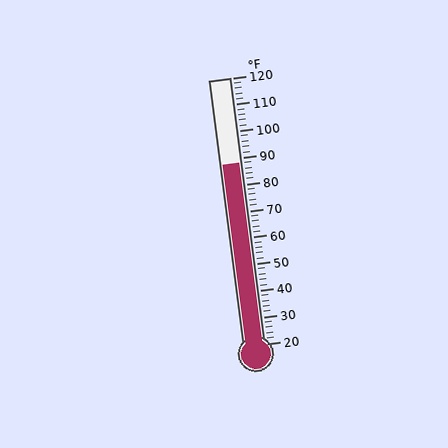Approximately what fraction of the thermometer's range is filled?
The thermometer is filled to approximately 70% of its range.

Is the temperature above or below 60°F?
The temperature is above 60°F.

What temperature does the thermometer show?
The thermometer shows approximately 88°F.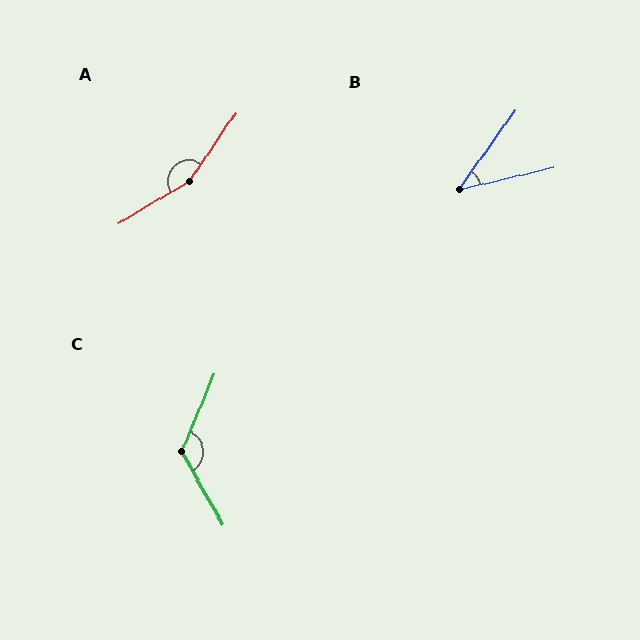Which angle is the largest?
A, at approximately 155 degrees.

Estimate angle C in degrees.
Approximately 128 degrees.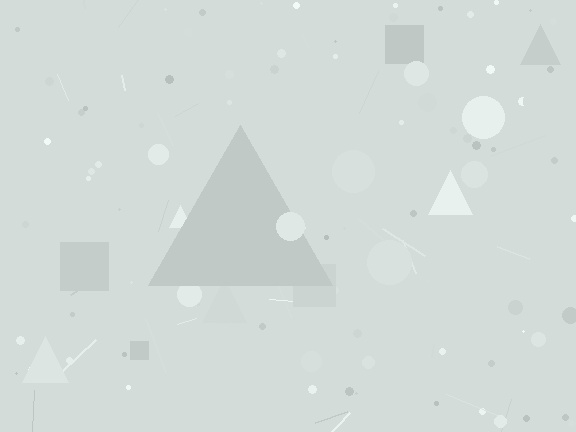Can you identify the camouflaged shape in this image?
The camouflaged shape is a triangle.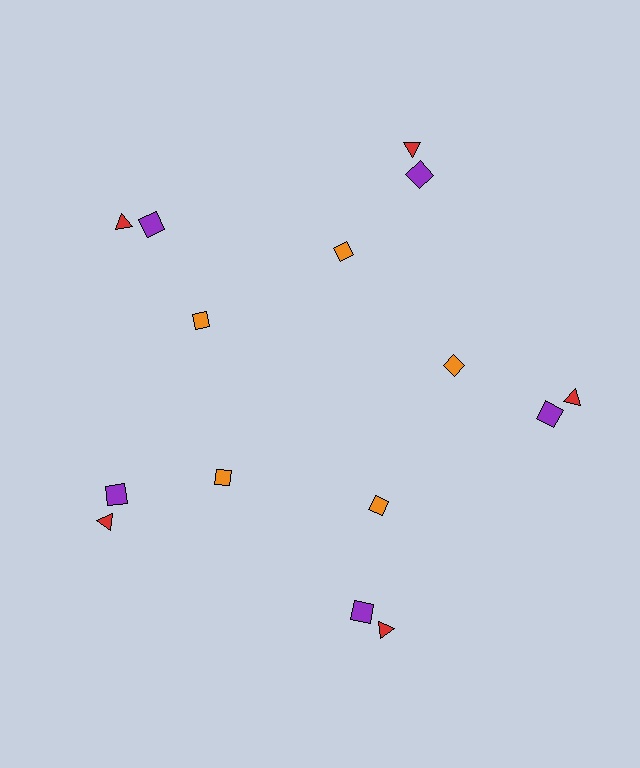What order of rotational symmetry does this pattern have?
This pattern has 5-fold rotational symmetry.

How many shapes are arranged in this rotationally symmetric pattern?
There are 15 shapes, arranged in 5 groups of 3.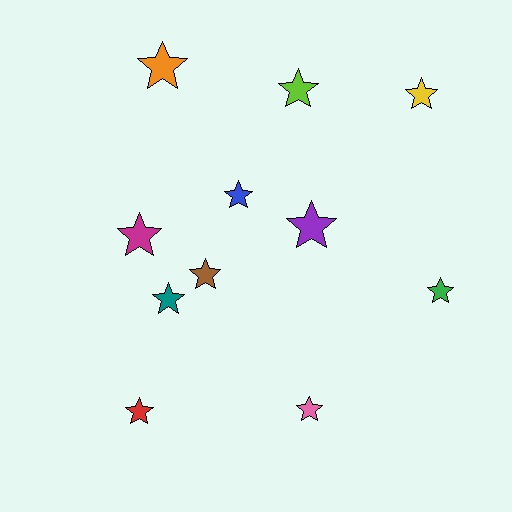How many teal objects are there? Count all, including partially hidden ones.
There is 1 teal object.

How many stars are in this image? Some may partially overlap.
There are 11 stars.